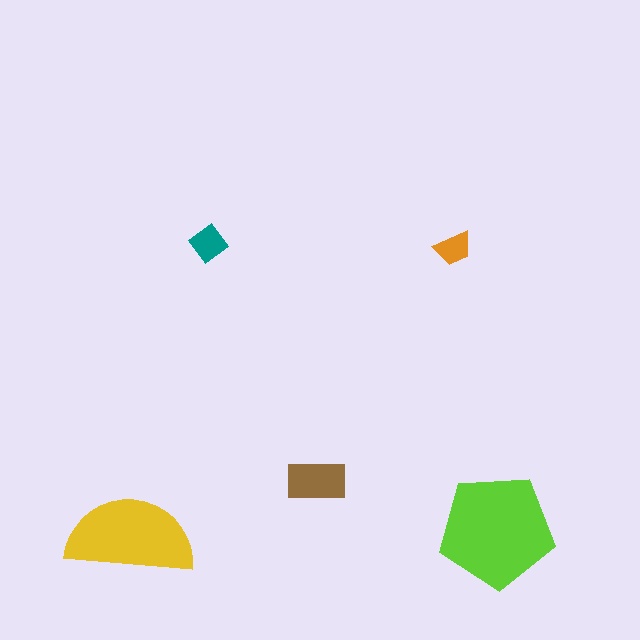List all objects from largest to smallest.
The lime pentagon, the yellow semicircle, the brown rectangle, the teal diamond, the orange trapezoid.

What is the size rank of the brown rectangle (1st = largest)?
3rd.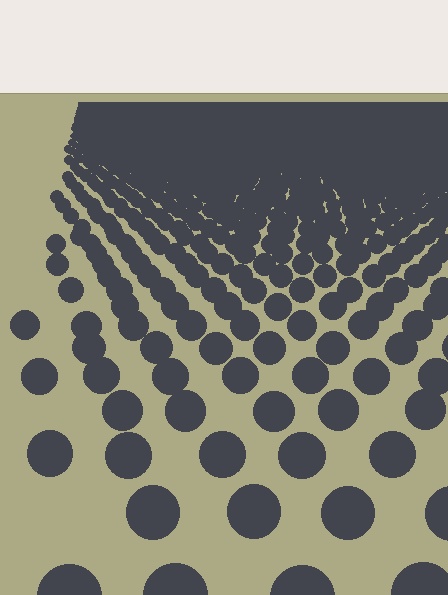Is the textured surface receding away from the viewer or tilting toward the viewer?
The surface is receding away from the viewer. Texture elements get smaller and denser toward the top.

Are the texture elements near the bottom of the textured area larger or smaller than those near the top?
Larger. Near the bottom, elements are closer to the viewer and appear at a bigger on-screen size.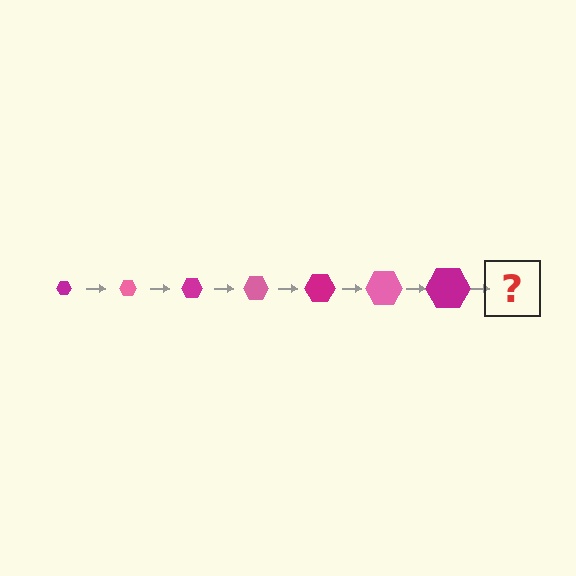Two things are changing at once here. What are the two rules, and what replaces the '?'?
The two rules are that the hexagon grows larger each step and the color cycles through magenta and pink. The '?' should be a pink hexagon, larger than the previous one.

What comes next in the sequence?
The next element should be a pink hexagon, larger than the previous one.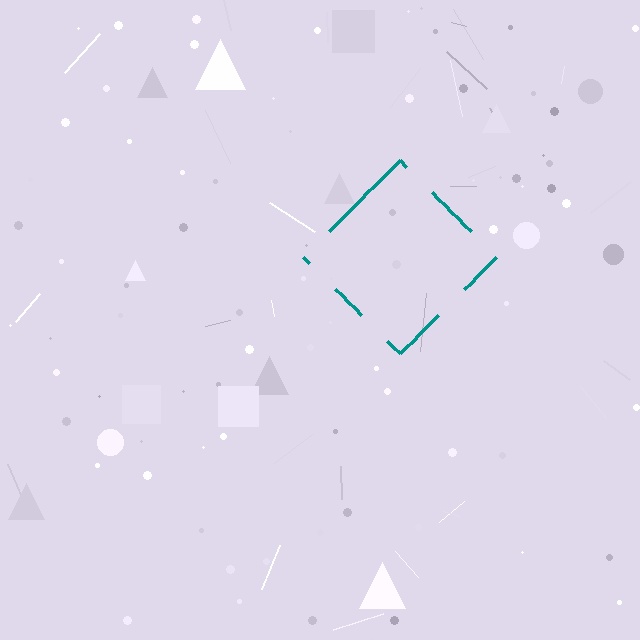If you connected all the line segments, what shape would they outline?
They would outline a diamond.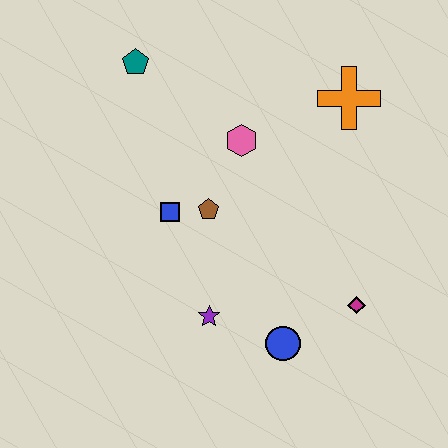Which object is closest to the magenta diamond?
The blue circle is closest to the magenta diamond.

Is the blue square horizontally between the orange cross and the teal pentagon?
Yes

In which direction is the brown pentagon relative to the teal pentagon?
The brown pentagon is below the teal pentagon.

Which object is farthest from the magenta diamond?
The teal pentagon is farthest from the magenta diamond.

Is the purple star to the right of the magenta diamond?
No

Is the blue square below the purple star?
No